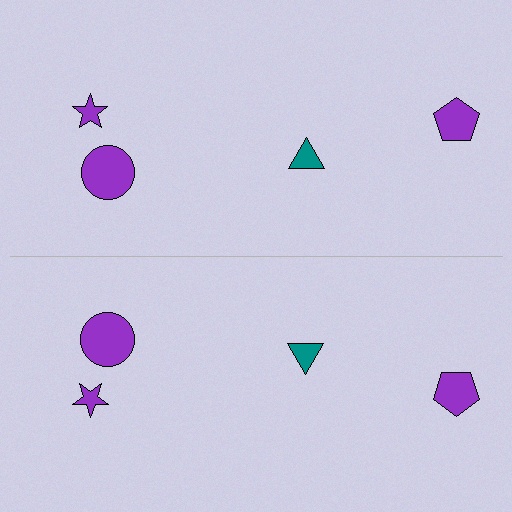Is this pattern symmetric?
Yes, this pattern has bilateral (reflection) symmetry.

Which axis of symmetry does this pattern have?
The pattern has a horizontal axis of symmetry running through the center of the image.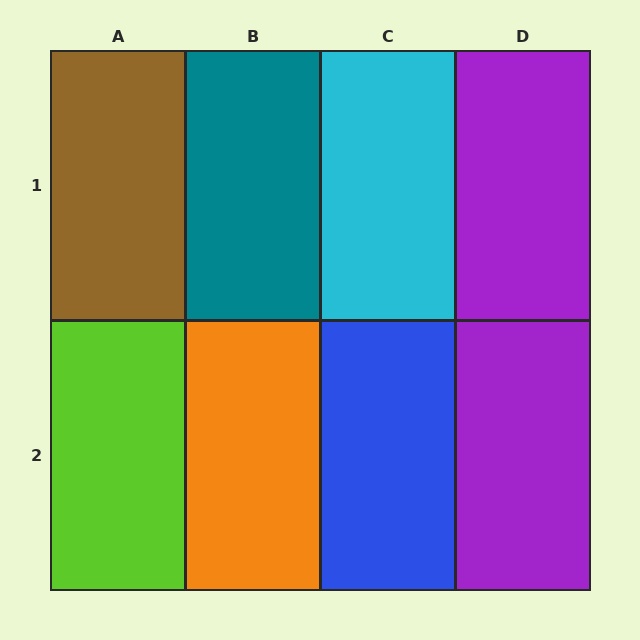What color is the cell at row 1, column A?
Brown.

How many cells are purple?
2 cells are purple.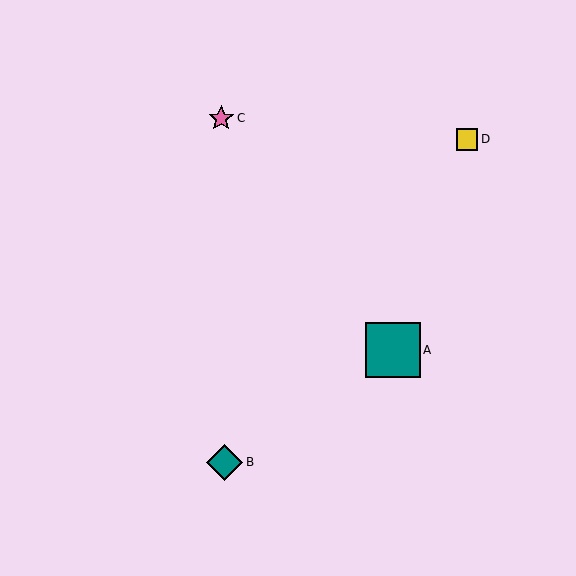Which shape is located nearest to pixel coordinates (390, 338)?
The teal square (labeled A) at (393, 350) is nearest to that location.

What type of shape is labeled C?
Shape C is a pink star.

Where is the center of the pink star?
The center of the pink star is at (221, 118).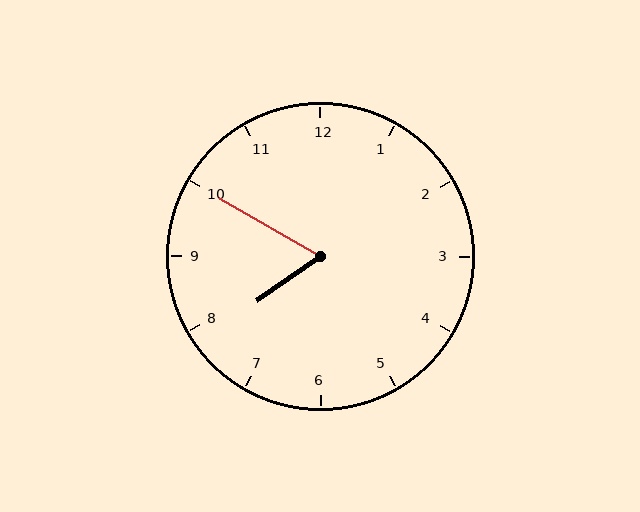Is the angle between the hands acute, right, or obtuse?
It is acute.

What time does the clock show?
7:50.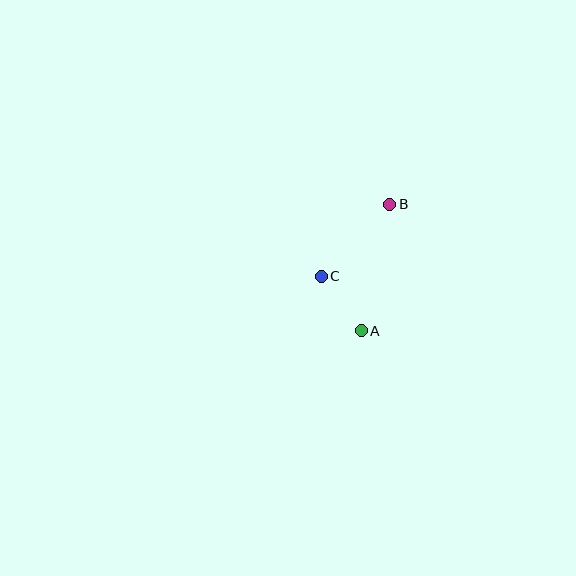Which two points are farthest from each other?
Points A and B are farthest from each other.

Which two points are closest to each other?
Points A and C are closest to each other.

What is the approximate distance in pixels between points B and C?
The distance between B and C is approximately 100 pixels.